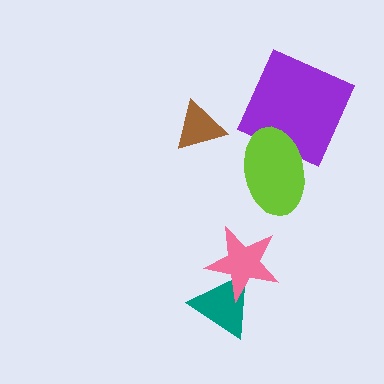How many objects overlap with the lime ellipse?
1 object overlaps with the lime ellipse.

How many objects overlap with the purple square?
1 object overlaps with the purple square.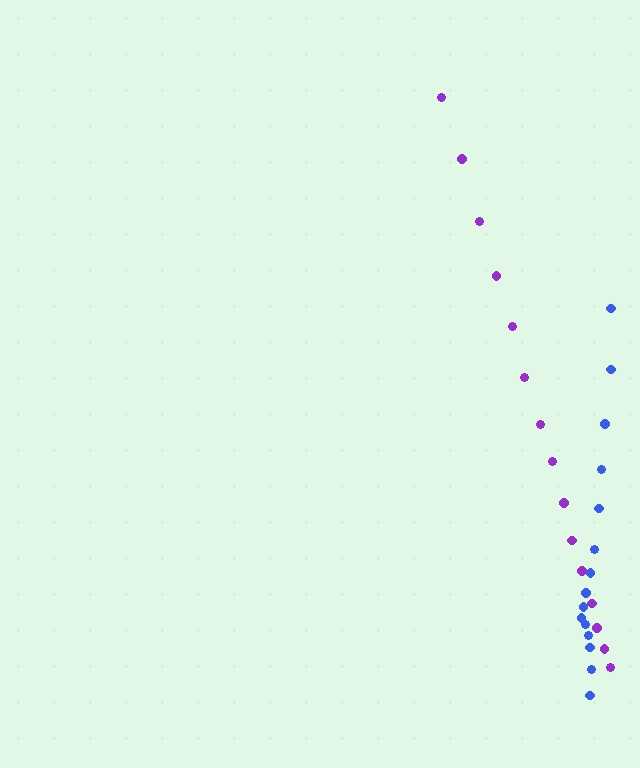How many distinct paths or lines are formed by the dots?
There are 2 distinct paths.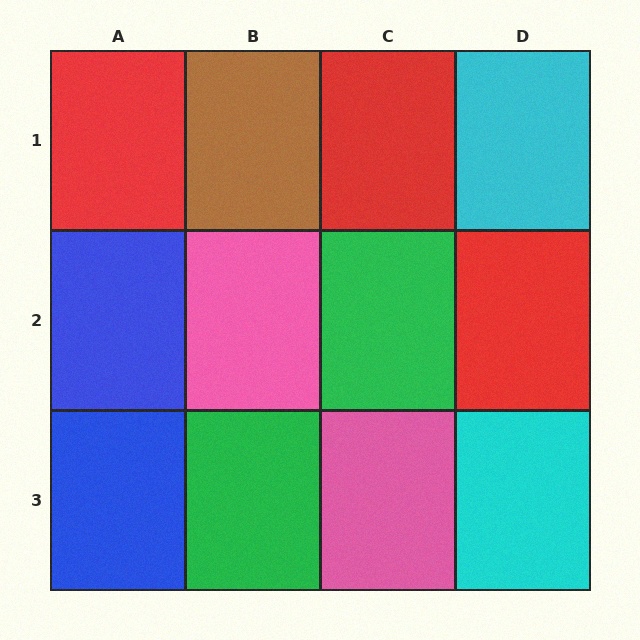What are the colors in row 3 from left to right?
Blue, green, pink, cyan.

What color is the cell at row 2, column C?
Green.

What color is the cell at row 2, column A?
Blue.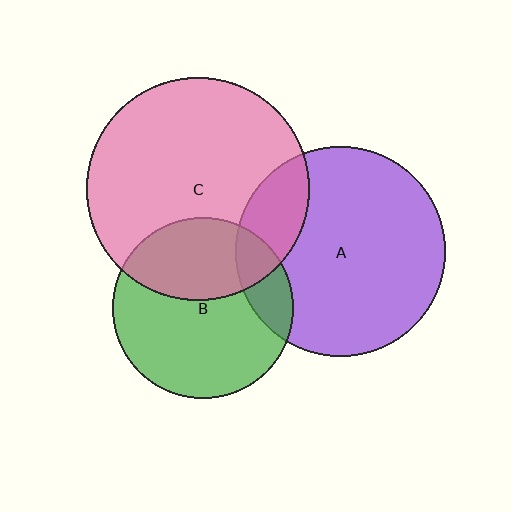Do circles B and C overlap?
Yes.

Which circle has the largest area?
Circle C (pink).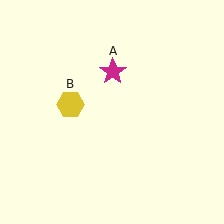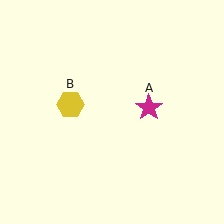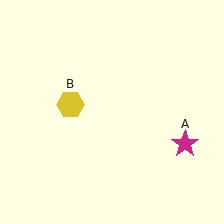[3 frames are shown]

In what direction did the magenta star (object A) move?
The magenta star (object A) moved down and to the right.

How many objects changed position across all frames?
1 object changed position: magenta star (object A).